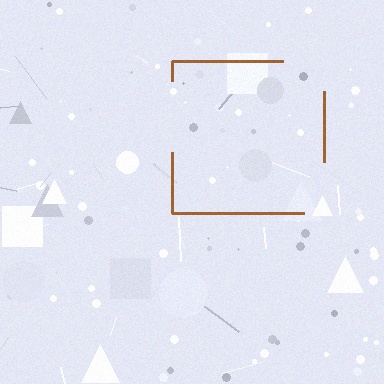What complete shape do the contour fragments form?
The contour fragments form a square.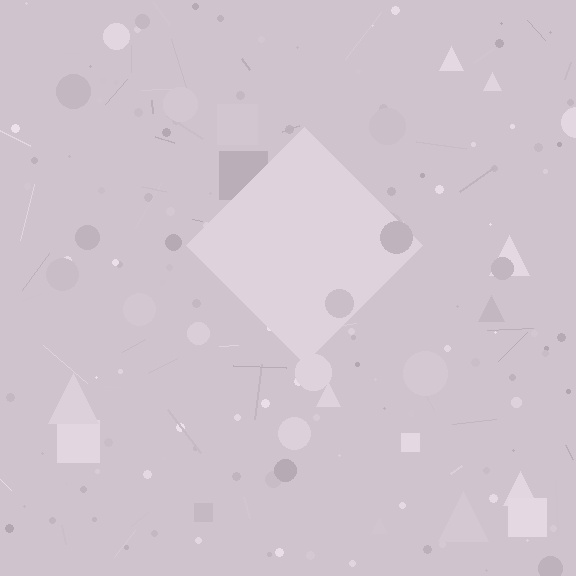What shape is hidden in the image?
A diamond is hidden in the image.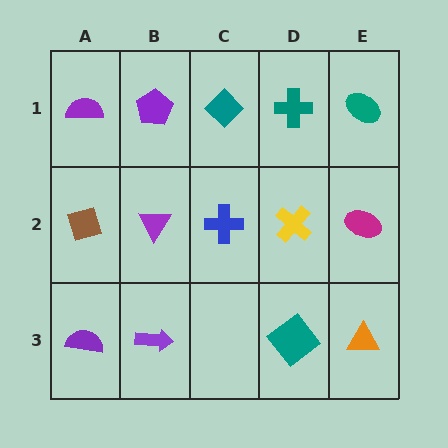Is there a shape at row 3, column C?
No, that cell is empty.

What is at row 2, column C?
A blue cross.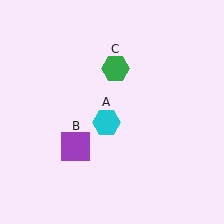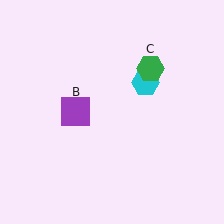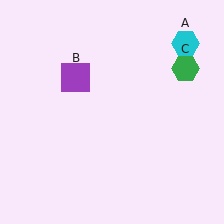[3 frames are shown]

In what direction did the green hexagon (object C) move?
The green hexagon (object C) moved right.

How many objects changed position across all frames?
3 objects changed position: cyan hexagon (object A), purple square (object B), green hexagon (object C).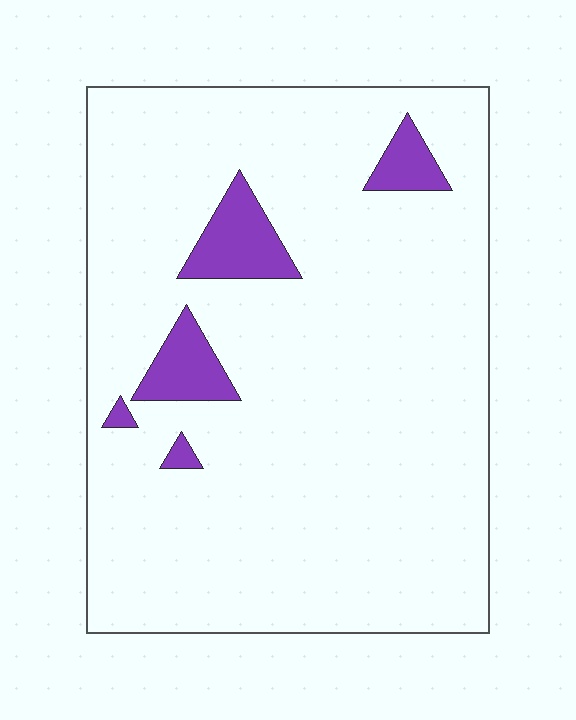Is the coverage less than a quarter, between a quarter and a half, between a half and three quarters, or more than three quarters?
Less than a quarter.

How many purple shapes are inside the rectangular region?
5.